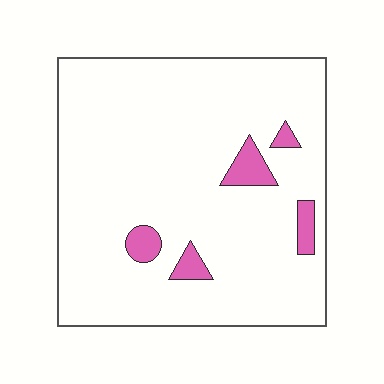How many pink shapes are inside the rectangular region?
5.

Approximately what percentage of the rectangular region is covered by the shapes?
Approximately 5%.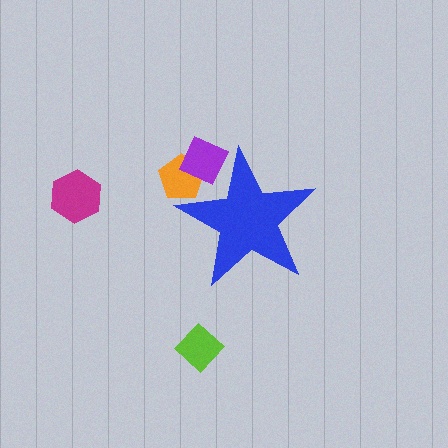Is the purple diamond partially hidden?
Yes, the purple diamond is partially hidden behind the blue star.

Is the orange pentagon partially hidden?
Yes, the orange pentagon is partially hidden behind the blue star.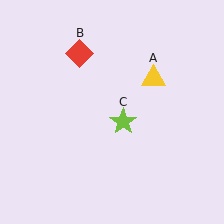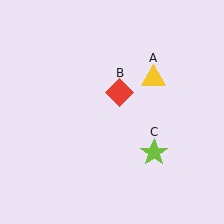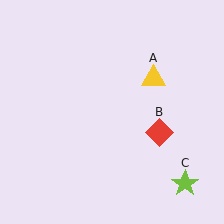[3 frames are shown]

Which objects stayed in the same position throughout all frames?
Yellow triangle (object A) remained stationary.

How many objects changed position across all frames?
2 objects changed position: red diamond (object B), lime star (object C).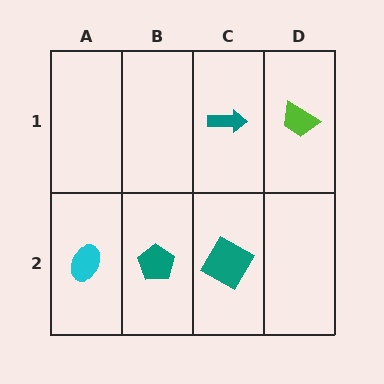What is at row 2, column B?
A teal pentagon.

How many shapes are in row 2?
3 shapes.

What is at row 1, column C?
A teal arrow.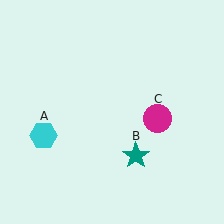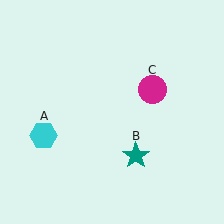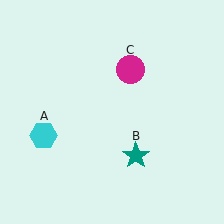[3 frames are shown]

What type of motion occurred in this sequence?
The magenta circle (object C) rotated counterclockwise around the center of the scene.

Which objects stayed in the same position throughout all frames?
Cyan hexagon (object A) and teal star (object B) remained stationary.